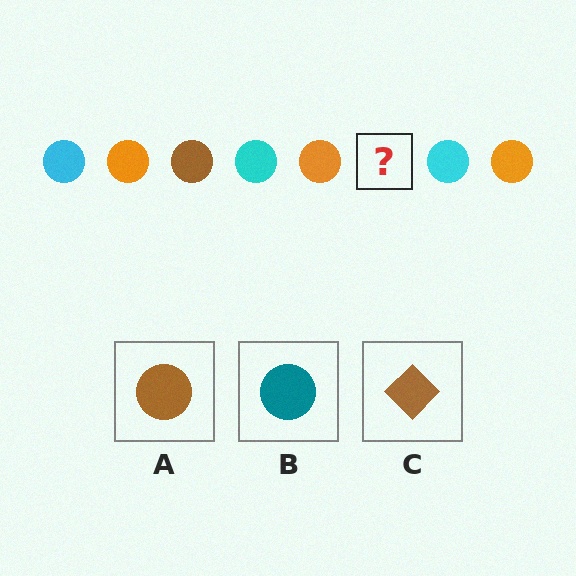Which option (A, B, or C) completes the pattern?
A.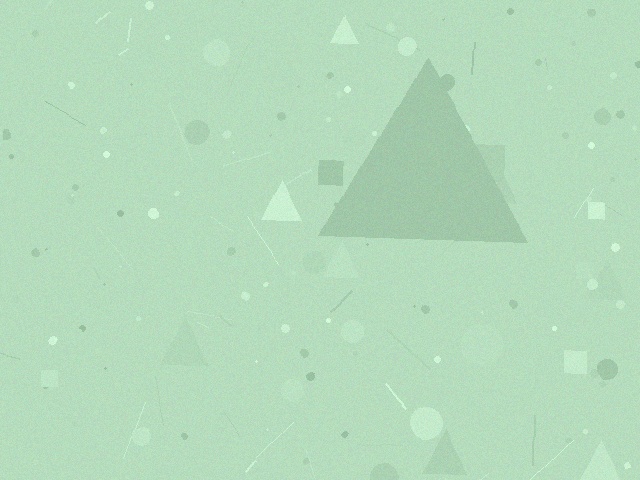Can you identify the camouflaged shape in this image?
The camouflaged shape is a triangle.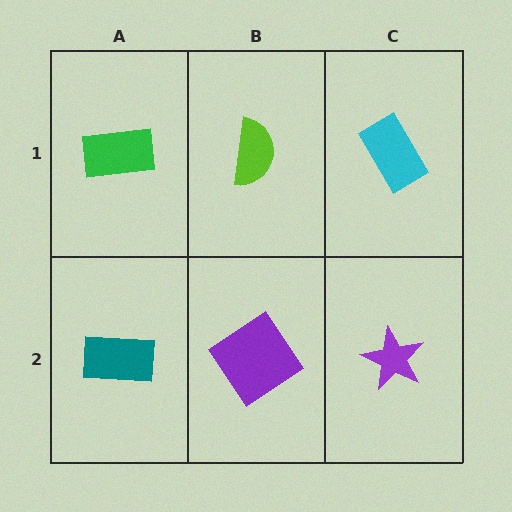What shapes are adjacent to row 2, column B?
A lime semicircle (row 1, column B), a teal rectangle (row 2, column A), a purple star (row 2, column C).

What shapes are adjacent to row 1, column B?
A purple diamond (row 2, column B), a green rectangle (row 1, column A), a cyan rectangle (row 1, column C).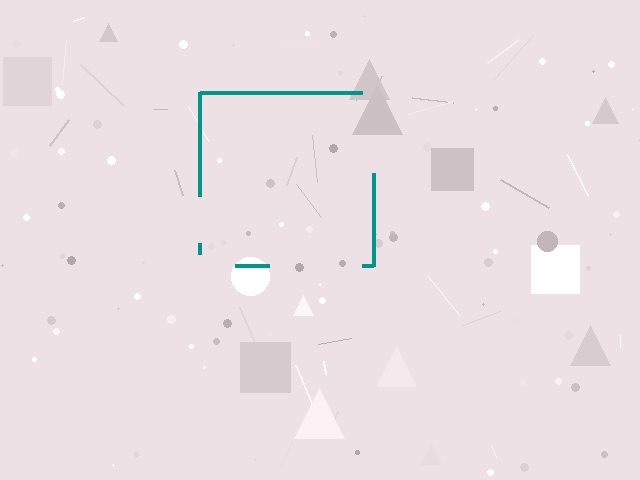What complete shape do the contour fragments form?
The contour fragments form a square.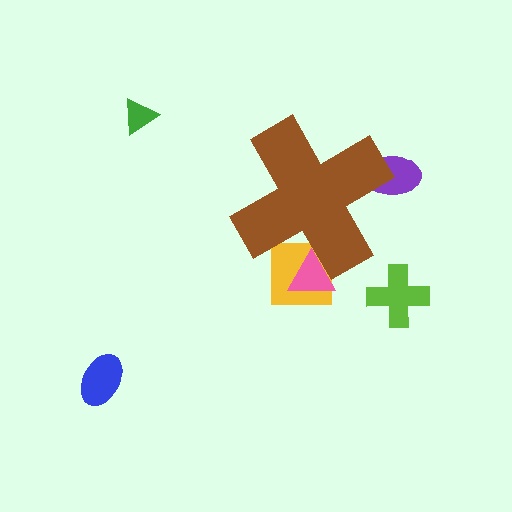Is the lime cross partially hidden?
No, the lime cross is fully visible.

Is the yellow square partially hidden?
Yes, the yellow square is partially hidden behind the brown cross.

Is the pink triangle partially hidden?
Yes, the pink triangle is partially hidden behind the brown cross.